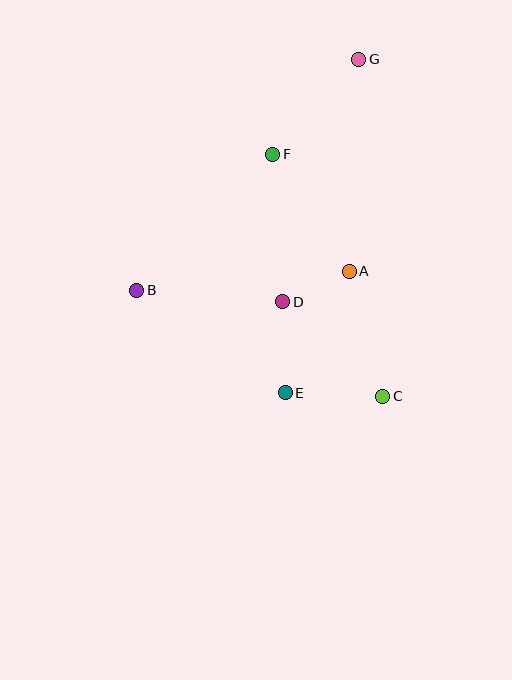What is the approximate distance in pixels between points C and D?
The distance between C and D is approximately 137 pixels.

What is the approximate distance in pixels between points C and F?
The distance between C and F is approximately 266 pixels.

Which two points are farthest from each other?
Points E and G are farthest from each other.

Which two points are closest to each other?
Points A and D are closest to each other.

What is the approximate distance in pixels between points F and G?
The distance between F and G is approximately 128 pixels.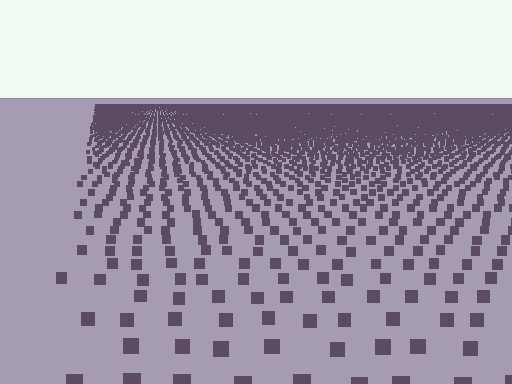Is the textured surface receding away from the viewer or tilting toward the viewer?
The surface is receding away from the viewer. Texture elements get smaller and denser toward the top.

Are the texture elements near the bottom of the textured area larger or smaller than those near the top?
Larger. Near the bottom, elements are closer to the viewer and appear at a bigger on-screen size.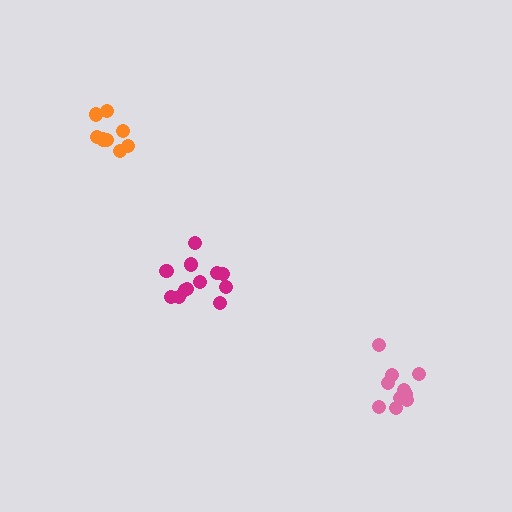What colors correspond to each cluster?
The clusters are colored: magenta, pink, orange.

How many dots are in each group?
Group 1: 12 dots, Group 2: 10 dots, Group 3: 8 dots (30 total).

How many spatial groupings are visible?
There are 3 spatial groupings.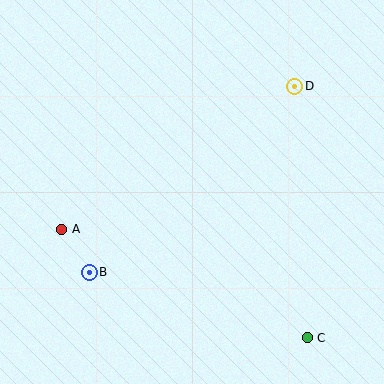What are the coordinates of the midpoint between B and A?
The midpoint between B and A is at (75, 251).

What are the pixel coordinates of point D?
Point D is at (295, 86).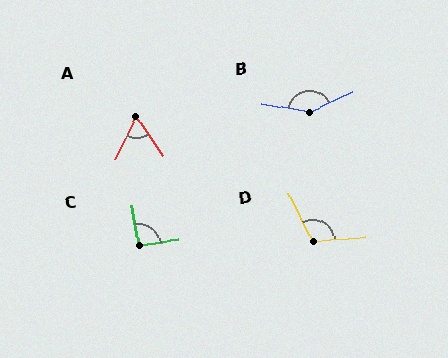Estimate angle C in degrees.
Approximately 92 degrees.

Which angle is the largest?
B, at approximately 144 degrees.